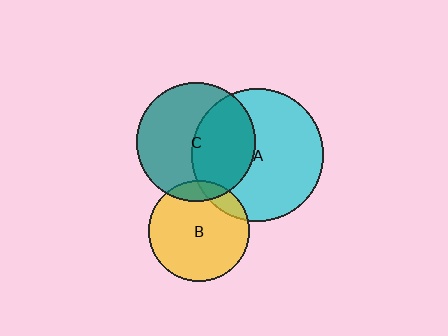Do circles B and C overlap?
Yes.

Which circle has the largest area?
Circle A (cyan).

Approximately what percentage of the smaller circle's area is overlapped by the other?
Approximately 10%.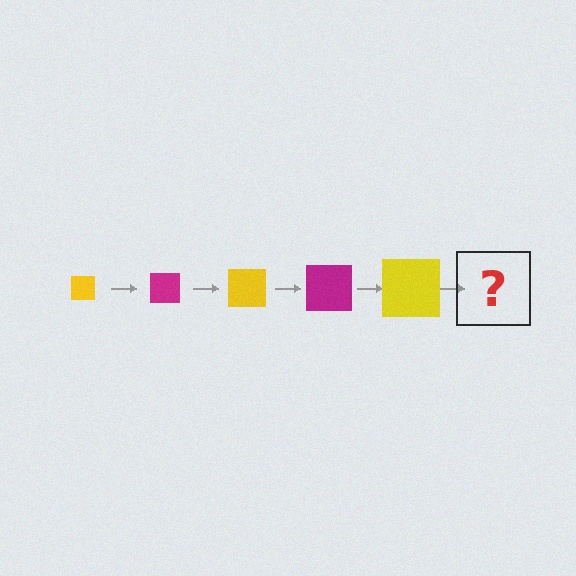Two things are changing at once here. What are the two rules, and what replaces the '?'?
The two rules are that the square grows larger each step and the color cycles through yellow and magenta. The '?' should be a magenta square, larger than the previous one.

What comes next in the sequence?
The next element should be a magenta square, larger than the previous one.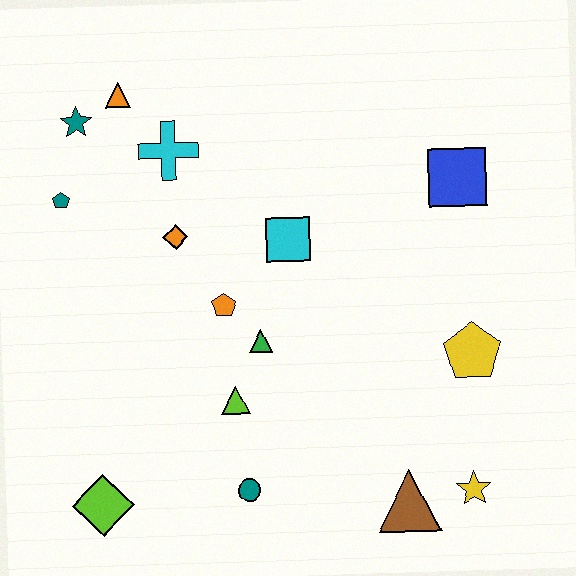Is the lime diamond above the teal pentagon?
No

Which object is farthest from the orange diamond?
The yellow star is farthest from the orange diamond.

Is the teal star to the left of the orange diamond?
Yes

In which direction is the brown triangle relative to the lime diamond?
The brown triangle is to the right of the lime diamond.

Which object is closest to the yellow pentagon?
The yellow star is closest to the yellow pentagon.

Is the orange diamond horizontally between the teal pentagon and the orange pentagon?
Yes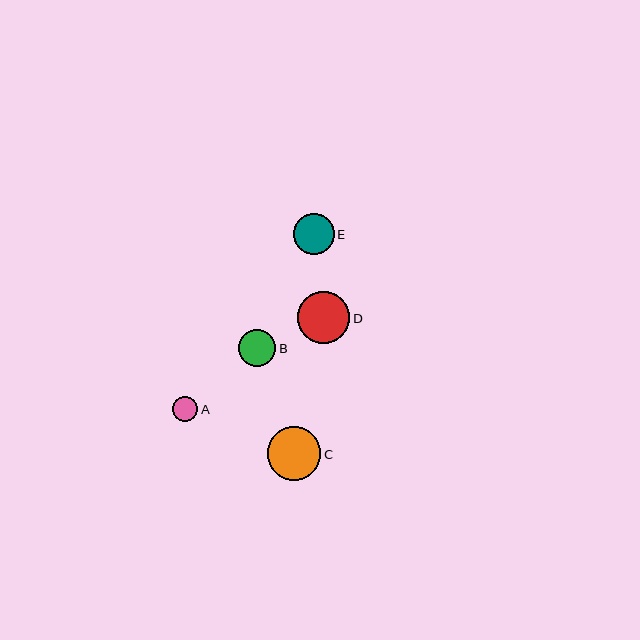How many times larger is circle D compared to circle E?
Circle D is approximately 1.3 times the size of circle E.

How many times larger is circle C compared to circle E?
Circle C is approximately 1.3 times the size of circle E.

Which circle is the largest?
Circle C is the largest with a size of approximately 53 pixels.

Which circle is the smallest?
Circle A is the smallest with a size of approximately 25 pixels.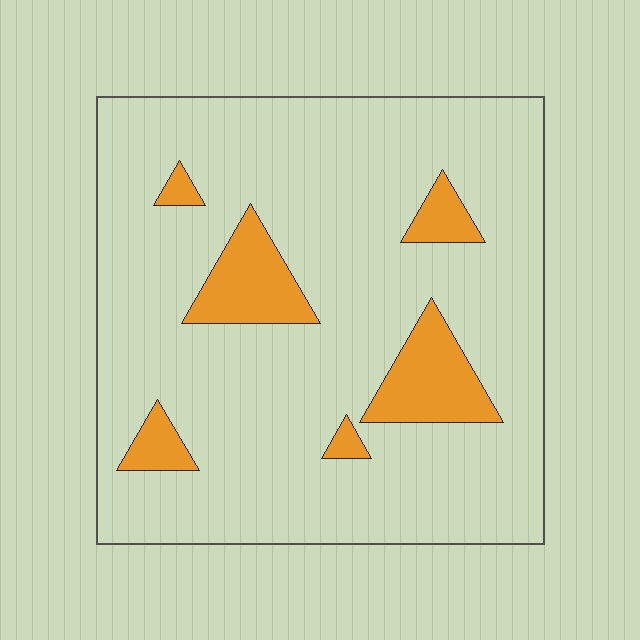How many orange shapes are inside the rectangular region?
6.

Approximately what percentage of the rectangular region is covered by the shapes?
Approximately 15%.